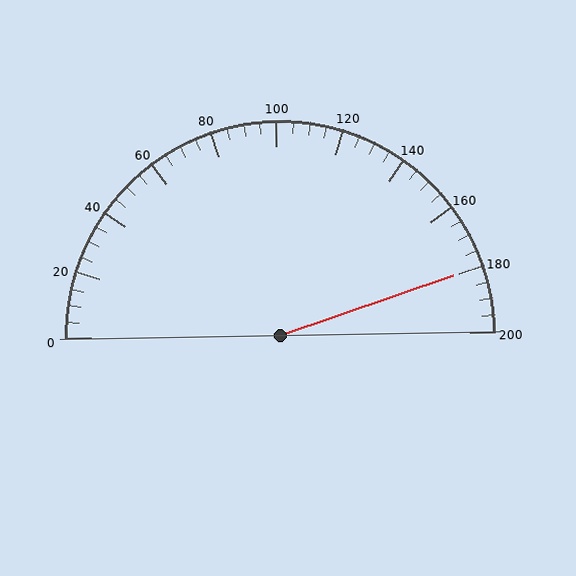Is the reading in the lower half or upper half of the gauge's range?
The reading is in the upper half of the range (0 to 200).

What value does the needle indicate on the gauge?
The needle indicates approximately 180.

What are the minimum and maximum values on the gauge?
The gauge ranges from 0 to 200.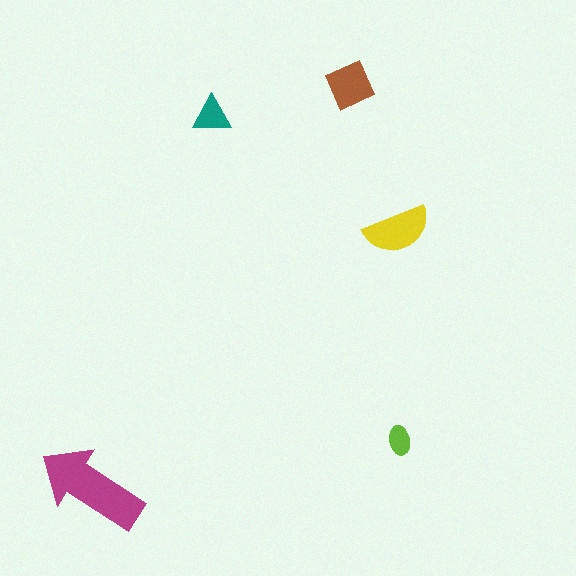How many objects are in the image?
There are 5 objects in the image.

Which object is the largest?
The magenta arrow.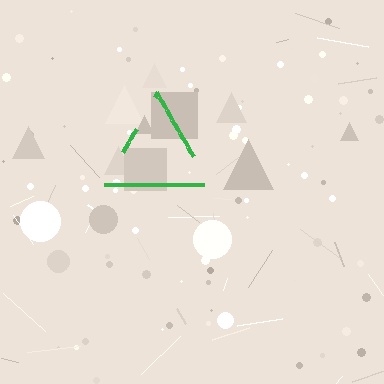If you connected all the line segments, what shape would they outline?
They would outline a triangle.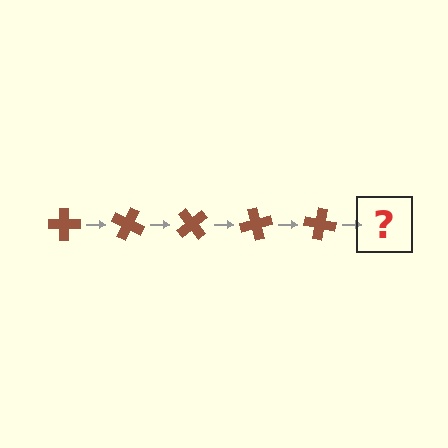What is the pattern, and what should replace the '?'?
The pattern is that the cross rotates 25 degrees each step. The '?' should be a brown cross rotated 125 degrees.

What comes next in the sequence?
The next element should be a brown cross rotated 125 degrees.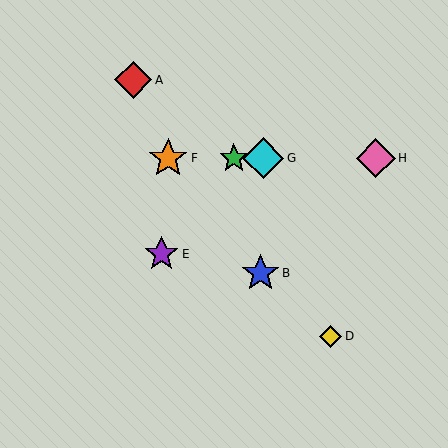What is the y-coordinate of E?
Object E is at y≈254.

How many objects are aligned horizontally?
4 objects (C, F, G, H) are aligned horizontally.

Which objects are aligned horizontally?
Objects C, F, G, H are aligned horizontally.